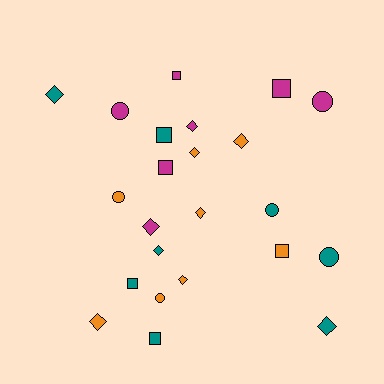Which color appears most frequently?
Teal, with 8 objects.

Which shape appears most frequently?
Diamond, with 10 objects.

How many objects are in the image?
There are 23 objects.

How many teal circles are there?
There are 2 teal circles.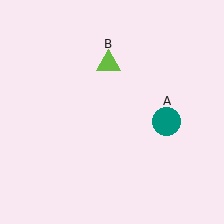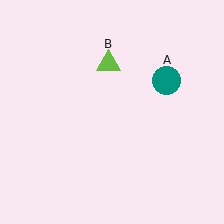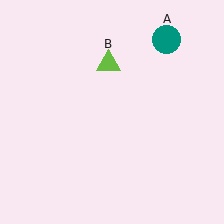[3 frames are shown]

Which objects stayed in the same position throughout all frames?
Lime triangle (object B) remained stationary.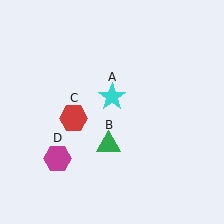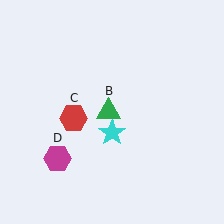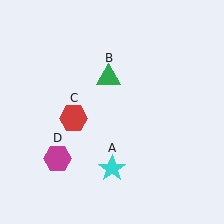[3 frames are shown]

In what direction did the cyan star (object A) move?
The cyan star (object A) moved down.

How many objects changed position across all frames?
2 objects changed position: cyan star (object A), green triangle (object B).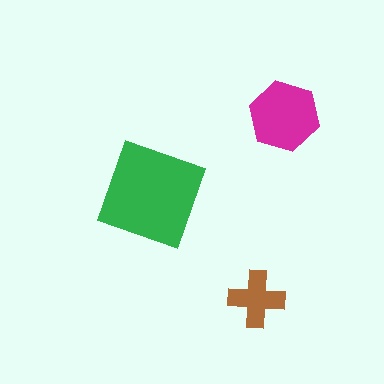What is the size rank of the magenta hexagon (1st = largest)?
2nd.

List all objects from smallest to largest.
The brown cross, the magenta hexagon, the green square.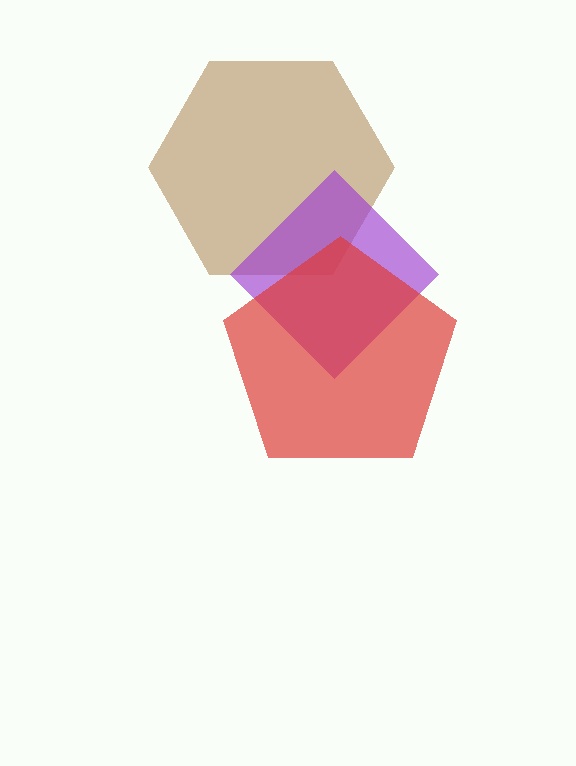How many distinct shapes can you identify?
There are 3 distinct shapes: a brown hexagon, a purple diamond, a red pentagon.